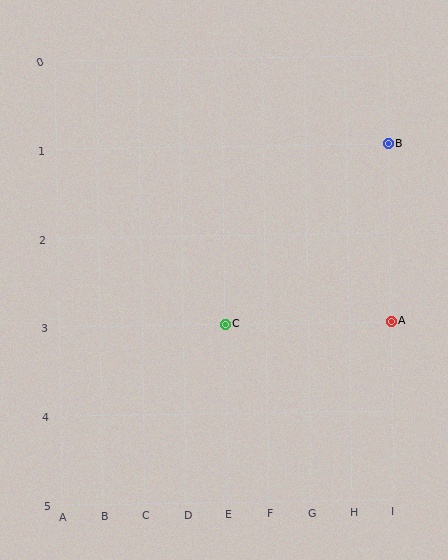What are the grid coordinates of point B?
Point B is at grid coordinates (I, 1).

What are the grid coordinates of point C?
Point C is at grid coordinates (E, 3).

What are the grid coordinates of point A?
Point A is at grid coordinates (I, 3).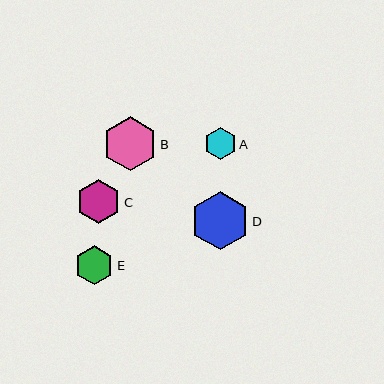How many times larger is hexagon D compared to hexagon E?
Hexagon D is approximately 1.5 times the size of hexagon E.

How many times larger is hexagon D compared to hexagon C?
Hexagon D is approximately 1.3 times the size of hexagon C.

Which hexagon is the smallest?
Hexagon A is the smallest with a size of approximately 32 pixels.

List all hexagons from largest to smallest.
From largest to smallest: D, B, C, E, A.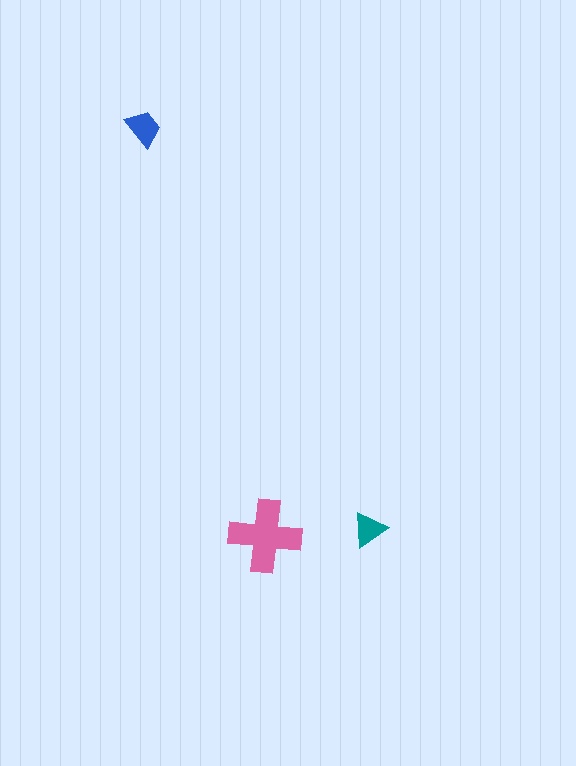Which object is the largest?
The pink cross.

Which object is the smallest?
The teal triangle.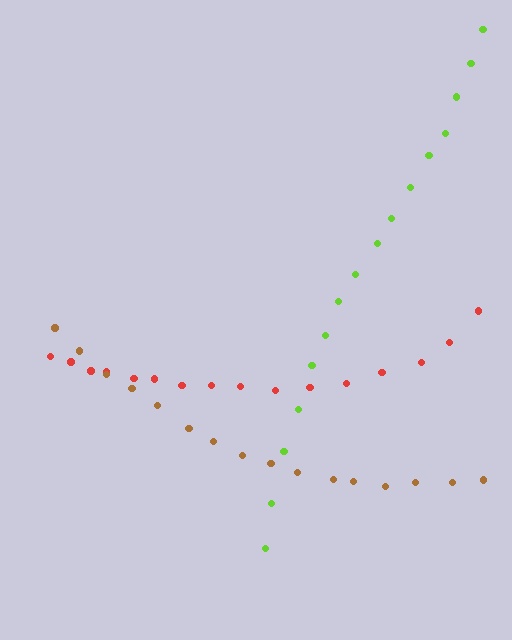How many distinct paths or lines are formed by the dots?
There are 3 distinct paths.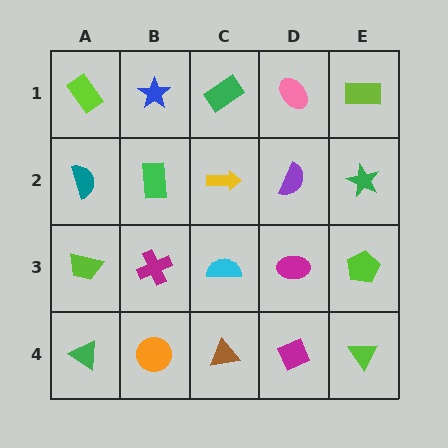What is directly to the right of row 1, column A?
A blue star.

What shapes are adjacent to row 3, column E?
A green star (row 2, column E), a lime triangle (row 4, column E), a magenta ellipse (row 3, column D).